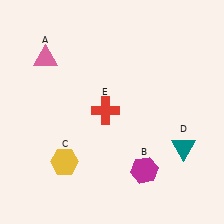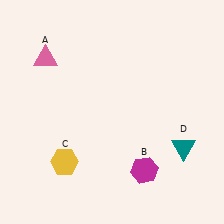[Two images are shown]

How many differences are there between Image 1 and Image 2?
There is 1 difference between the two images.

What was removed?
The red cross (E) was removed in Image 2.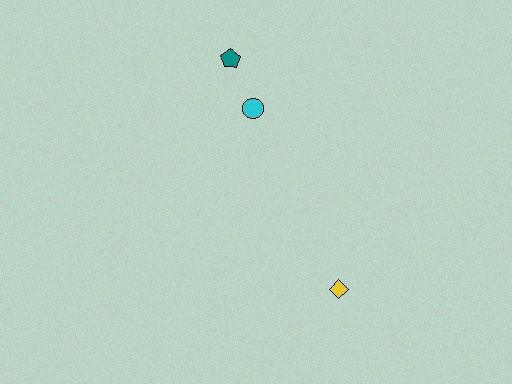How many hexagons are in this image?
There are no hexagons.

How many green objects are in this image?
There are no green objects.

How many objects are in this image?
There are 3 objects.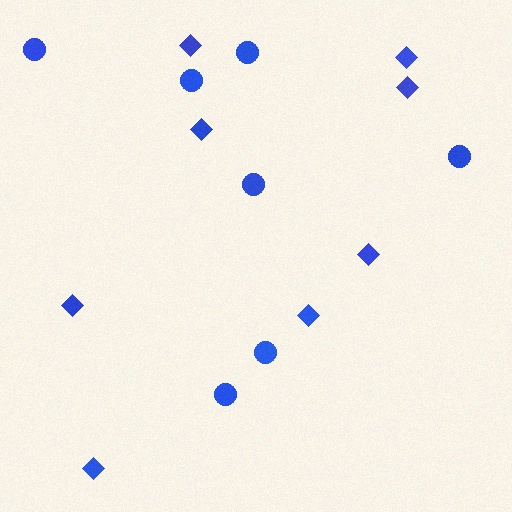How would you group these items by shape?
There are 2 groups: one group of circles (7) and one group of diamonds (8).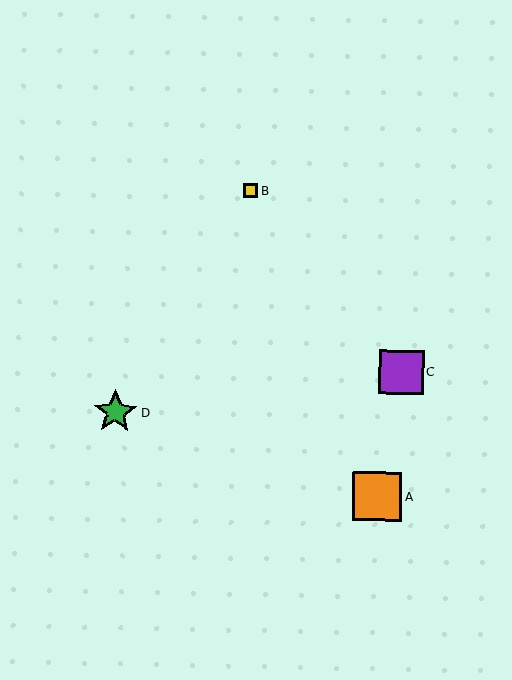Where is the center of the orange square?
The center of the orange square is at (377, 496).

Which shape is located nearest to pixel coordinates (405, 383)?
The purple square (labeled C) at (401, 372) is nearest to that location.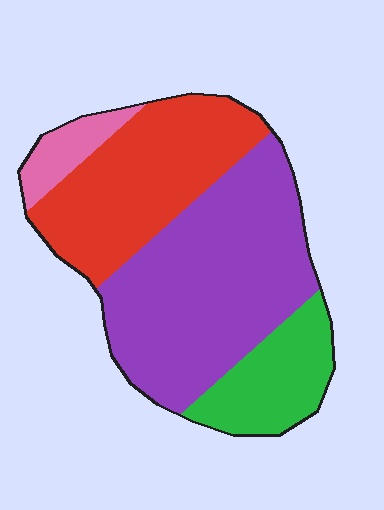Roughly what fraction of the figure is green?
Green covers 16% of the figure.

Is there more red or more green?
Red.